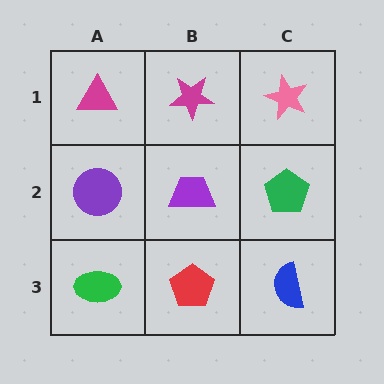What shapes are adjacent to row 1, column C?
A green pentagon (row 2, column C), a magenta star (row 1, column B).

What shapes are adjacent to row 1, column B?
A purple trapezoid (row 2, column B), a magenta triangle (row 1, column A), a pink star (row 1, column C).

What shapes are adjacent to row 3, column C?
A green pentagon (row 2, column C), a red pentagon (row 3, column B).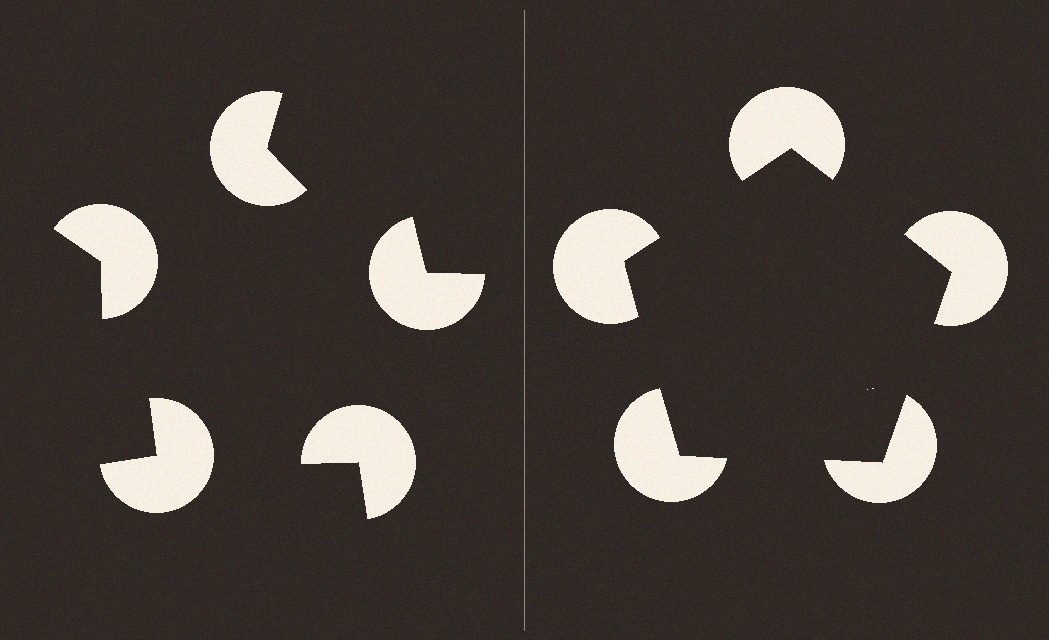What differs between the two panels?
The pac-man discs are positioned identically on both sides; only the wedge orientations differ. On the right they align to a pentagon; on the left they are misaligned.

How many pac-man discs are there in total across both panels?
10 — 5 on each side.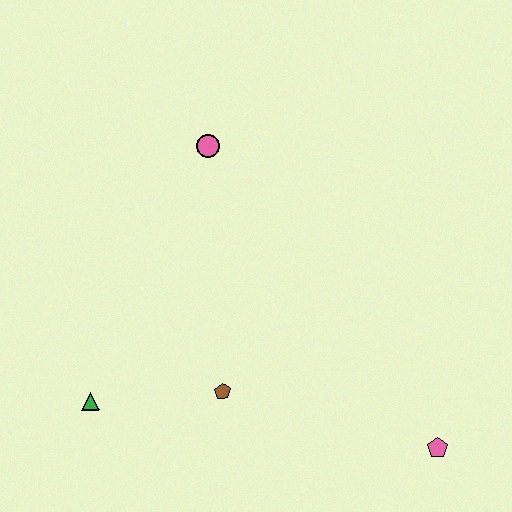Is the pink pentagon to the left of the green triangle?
No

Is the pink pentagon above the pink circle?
No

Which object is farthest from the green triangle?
The pink pentagon is farthest from the green triangle.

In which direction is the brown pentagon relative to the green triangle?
The brown pentagon is to the right of the green triangle.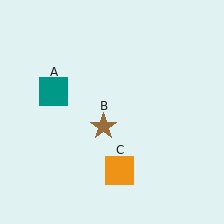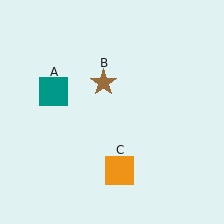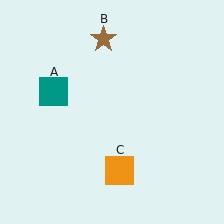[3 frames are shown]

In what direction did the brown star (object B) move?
The brown star (object B) moved up.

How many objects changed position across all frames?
1 object changed position: brown star (object B).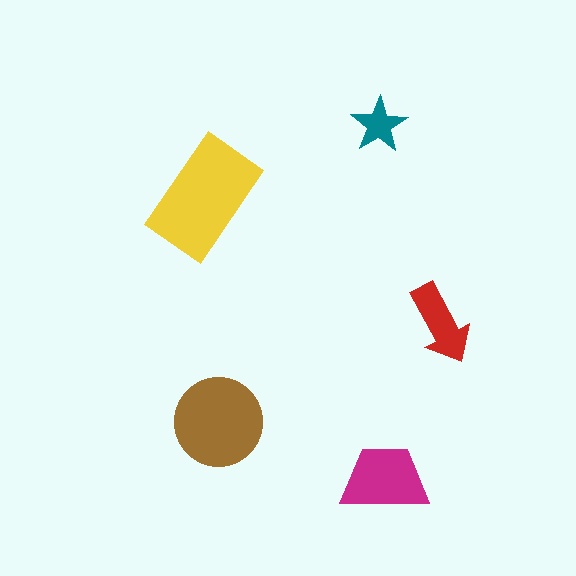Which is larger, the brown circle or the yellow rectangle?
The yellow rectangle.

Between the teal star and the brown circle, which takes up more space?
The brown circle.